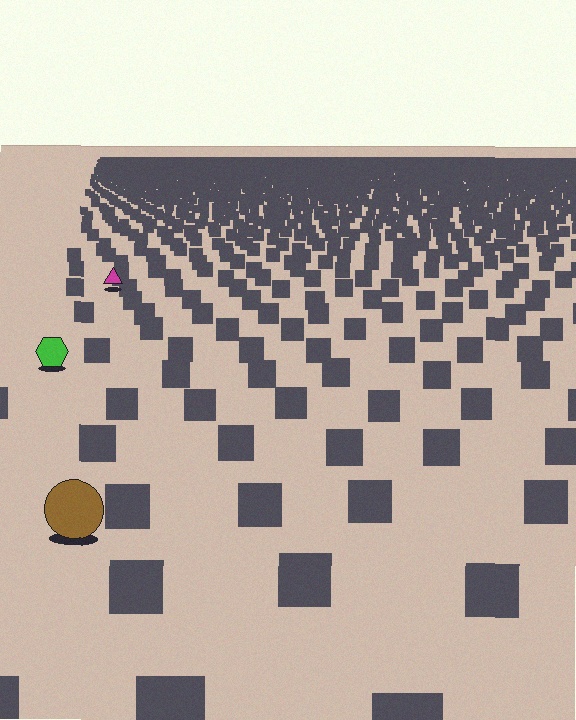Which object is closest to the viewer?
The brown circle is closest. The texture marks near it are larger and more spread out.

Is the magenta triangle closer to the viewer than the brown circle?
No. The brown circle is closer — you can tell from the texture gradient: the ground texture is coarser near it.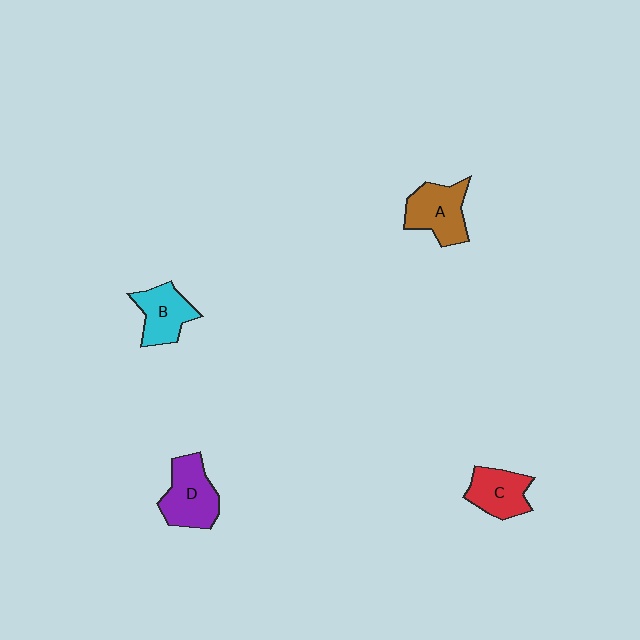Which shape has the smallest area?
Shape C (red).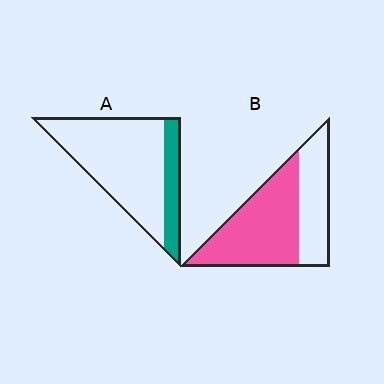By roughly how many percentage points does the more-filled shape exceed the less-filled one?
By roughly 40 percentage points (B over A).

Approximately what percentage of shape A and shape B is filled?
A is approximately 20% and B is approximately 65%.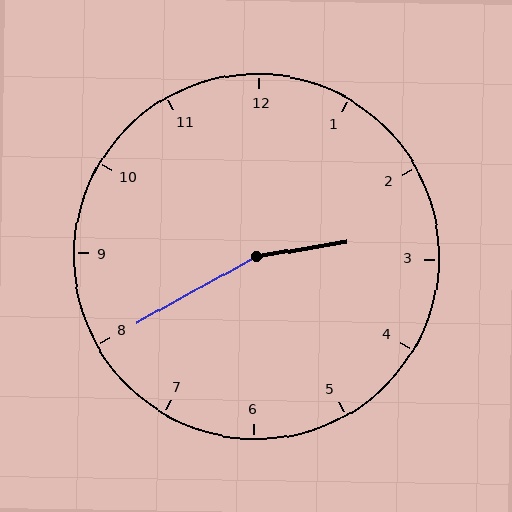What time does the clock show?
2:40.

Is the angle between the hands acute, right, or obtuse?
It is obtuse.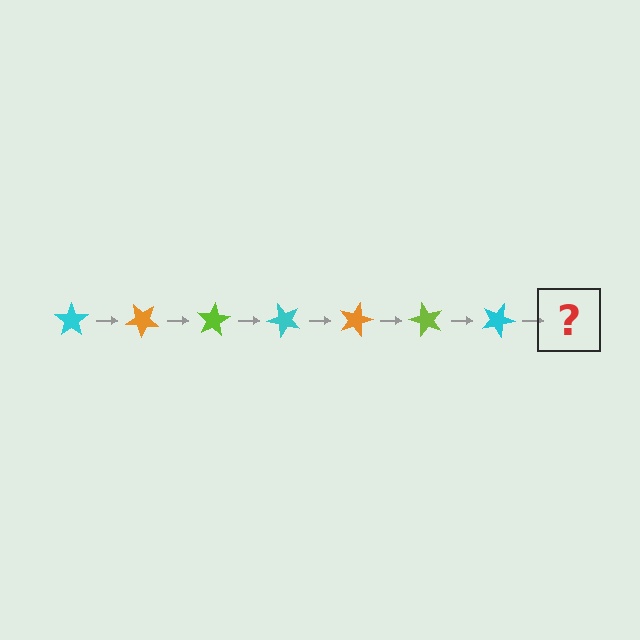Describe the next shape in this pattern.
It should be an orange star, rotated 280 degrees from the start.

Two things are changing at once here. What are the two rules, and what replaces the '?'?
The two rules are that it rotates 40 degrees each step and the color cycles through cyan, orange, and lime. The '?' should be an orange star, rotated 280 degrees from the start.